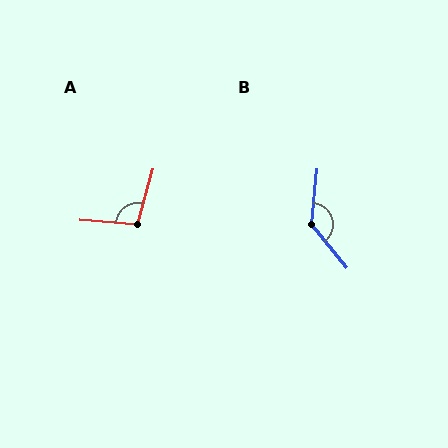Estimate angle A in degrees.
Approximately 100 degrees.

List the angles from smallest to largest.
A (100°), B (135°).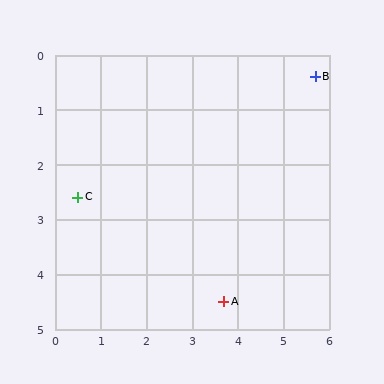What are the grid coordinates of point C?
Point C is at approximately (0.5, 2.6).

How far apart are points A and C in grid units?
Points A and C are about 3.7 grid units apart.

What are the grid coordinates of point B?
Point B is at approximately (5.7, 0.4).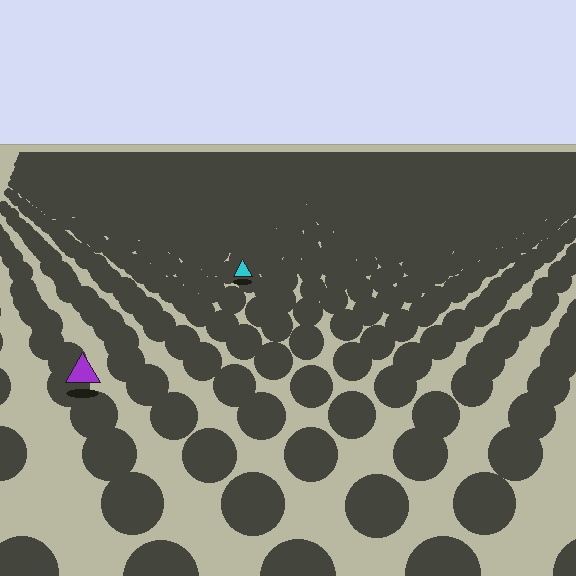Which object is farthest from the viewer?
The cyan triangle is farthest from the viewer. It appears smaller and the ground texture around it is denser.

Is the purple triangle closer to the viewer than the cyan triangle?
Yes. The purple triangle is closer — you can tell from the texture gradient: the ground texture is coarser near it.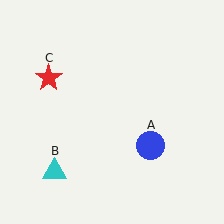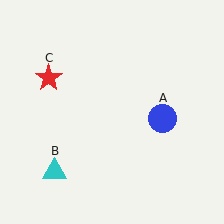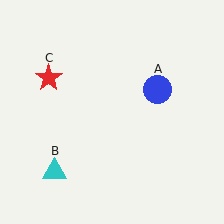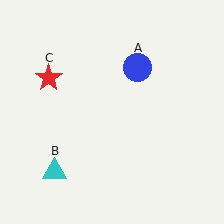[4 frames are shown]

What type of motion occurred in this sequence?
The blue circle (object A) rotated counterclockwise around the center of the scene.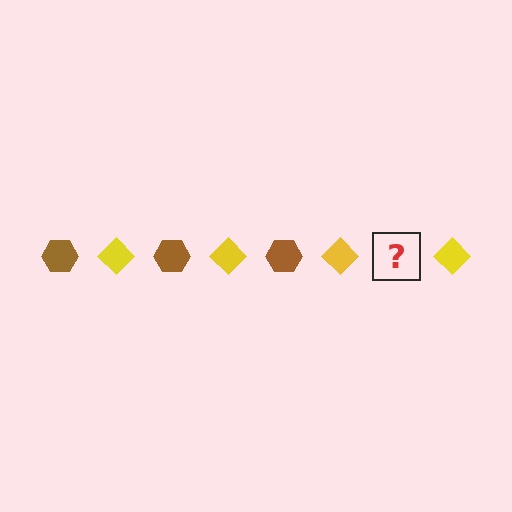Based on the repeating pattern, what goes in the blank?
The blank should be a brown hexagon.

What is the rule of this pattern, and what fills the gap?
The rule is that the pattern alternates between brown hexagon and yellow diamond. The gap should be filled with a brown hexagon.